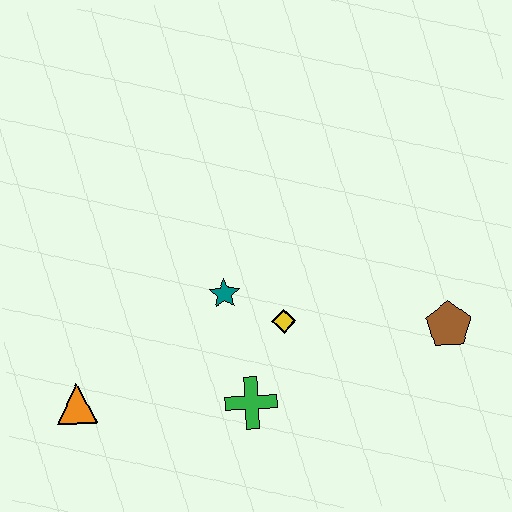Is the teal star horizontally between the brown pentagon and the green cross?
No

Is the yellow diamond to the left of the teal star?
No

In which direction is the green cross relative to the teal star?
The green cross is below the teal star.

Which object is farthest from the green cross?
The brown pentagon is farthest from the green cross.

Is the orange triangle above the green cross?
Yes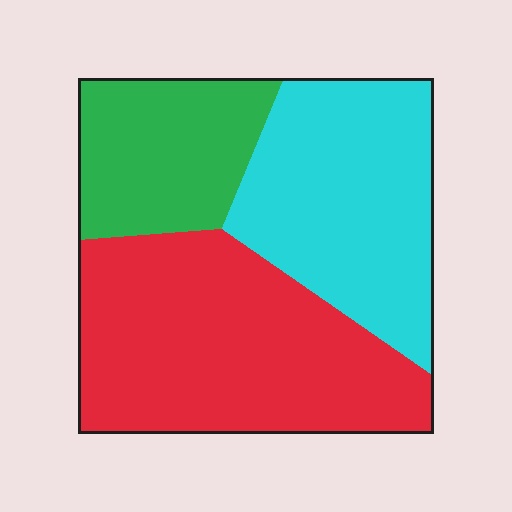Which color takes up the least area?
Green, at roughly 20%.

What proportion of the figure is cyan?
Cyan covers around 35% of the figure.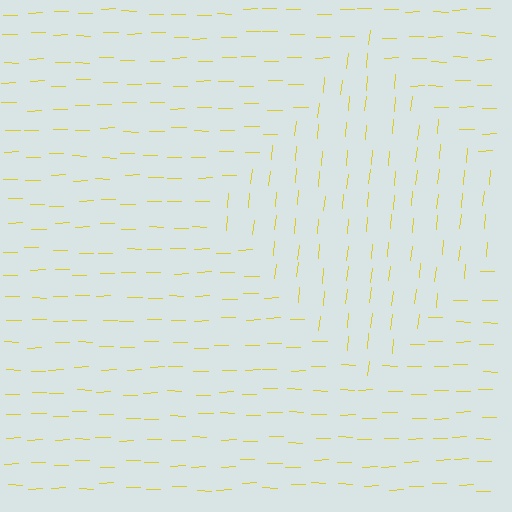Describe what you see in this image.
The image is filled with small yellow line segments. A diamond region in the image has lines oriented differently from the surrounding lines, creating a visible texture boundary.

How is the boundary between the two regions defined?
The boundary is defined purely by a change in line orientation (approximately 84 degrees difference). All lines are the same color and thickness.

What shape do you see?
I see a diamond.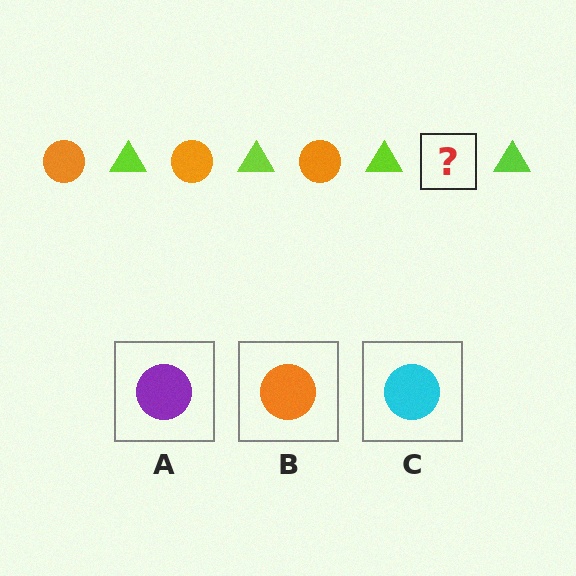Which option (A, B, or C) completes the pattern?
B.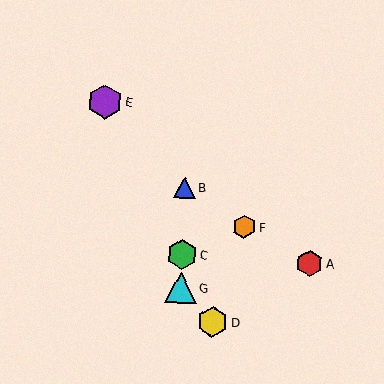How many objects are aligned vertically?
3 objects (B, C, G) are aligned vertically.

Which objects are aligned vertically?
Objects B, C, G are aligned vertically.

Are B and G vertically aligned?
Yes, both are at x≈185.